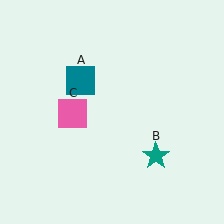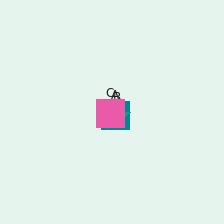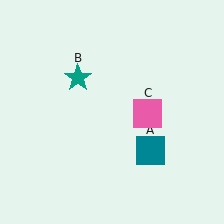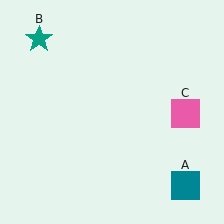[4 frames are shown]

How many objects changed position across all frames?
3 objects changed position: teal square (object A), teal star (object B), pink square (object C).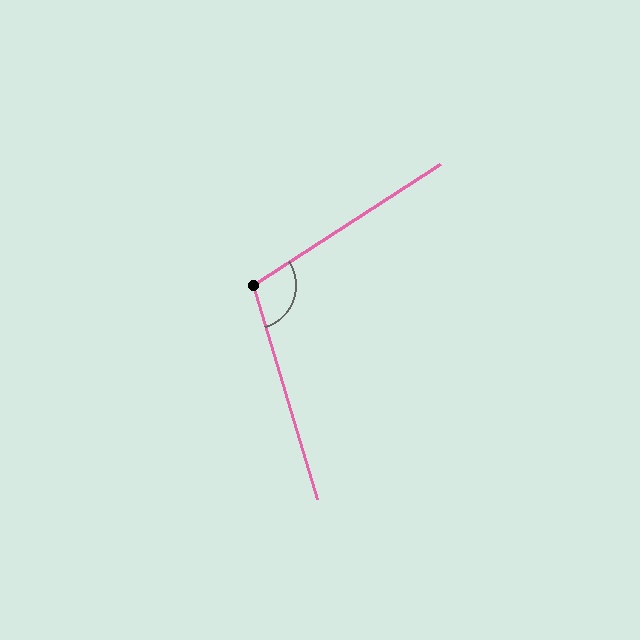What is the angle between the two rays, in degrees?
Approximately 106 degrees.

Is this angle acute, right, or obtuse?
It is obtuse.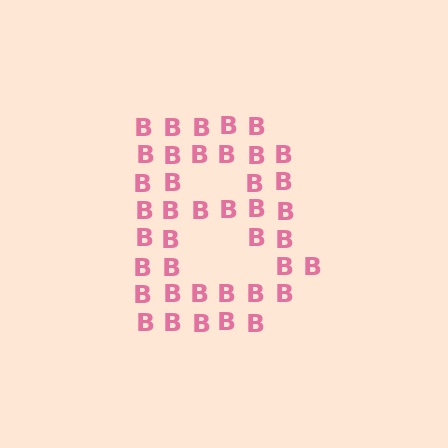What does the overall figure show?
The overall figure shows the letter B.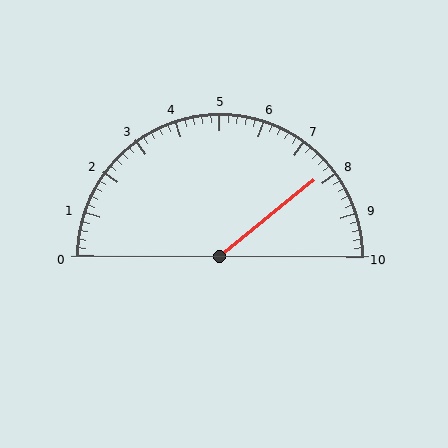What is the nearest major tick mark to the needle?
The nearest major tick mark is 8.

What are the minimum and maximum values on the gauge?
The gauge ranges from 0 to 10.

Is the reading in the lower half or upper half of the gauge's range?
The reading is in the upper half of the range (0 to 10).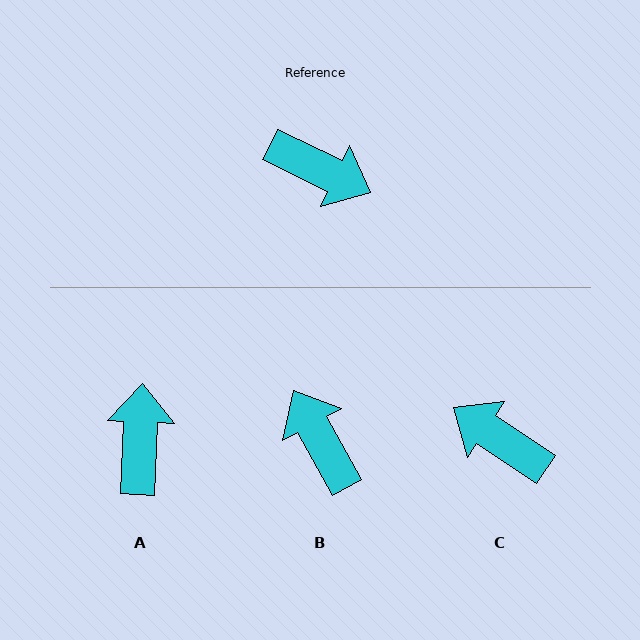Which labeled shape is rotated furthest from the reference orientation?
C, about 172 degrees away.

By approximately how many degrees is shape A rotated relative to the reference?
Approximately 113 degrees counter-clockwise.